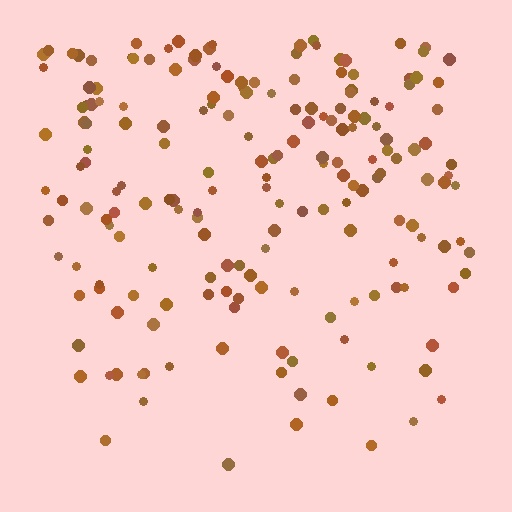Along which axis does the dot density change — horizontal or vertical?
Vertical.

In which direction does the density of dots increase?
From bottom to top, with the top side densest.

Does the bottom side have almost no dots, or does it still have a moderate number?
Still a moderate number, just noticeably fewer than the top.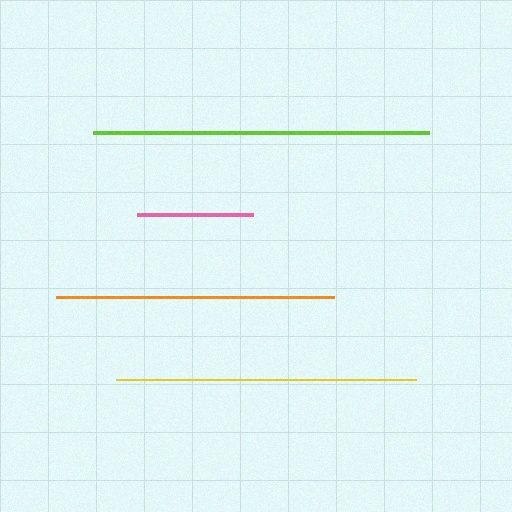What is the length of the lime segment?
The lime segment is approximately 336 pixels long.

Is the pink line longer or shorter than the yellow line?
The yellow line is longer than the pink line.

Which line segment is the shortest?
The pink line is the shortest at approximately 116 pixels.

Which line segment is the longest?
The lime line is the longest at approximately 336 pixels.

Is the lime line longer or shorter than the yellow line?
The lime line is longer than the yellow line.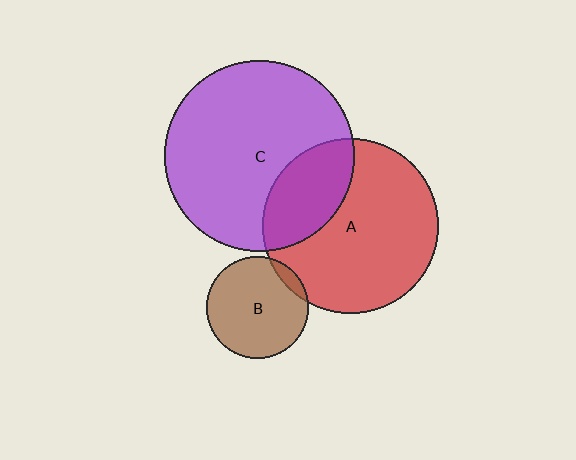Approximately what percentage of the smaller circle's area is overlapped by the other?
Approximately 5%.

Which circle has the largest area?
Circle C (purple).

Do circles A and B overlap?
Yes.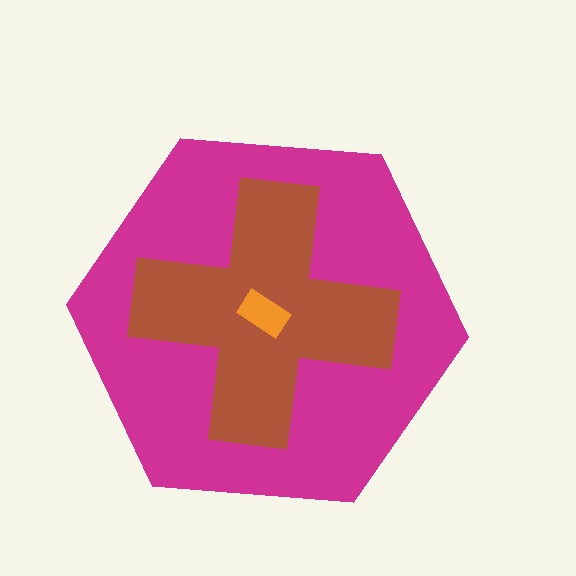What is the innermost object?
The orange rectangle.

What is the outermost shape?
The magenta hexagon.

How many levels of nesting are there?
3.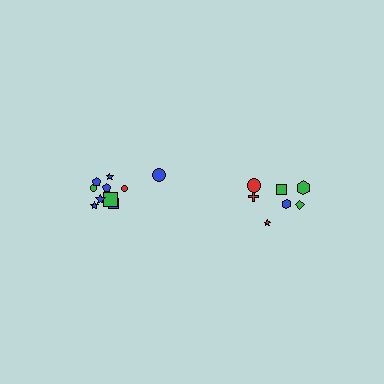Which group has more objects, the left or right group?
The left group.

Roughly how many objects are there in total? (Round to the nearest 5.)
Roughly 15 objects in total.